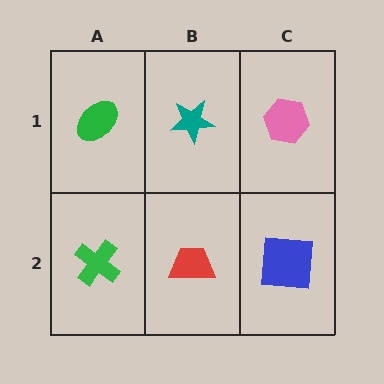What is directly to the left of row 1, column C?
A teal star.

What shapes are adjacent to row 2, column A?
A green ellipse (row 1, column A), a red trapezoid (row 2, column B).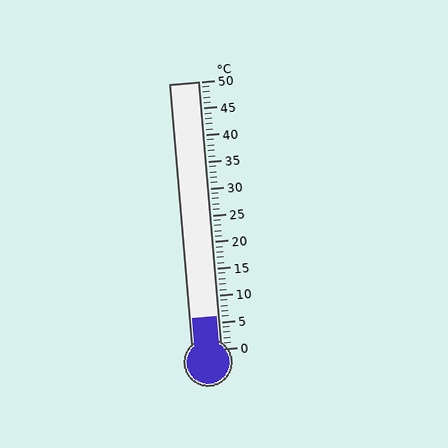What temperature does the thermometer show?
The thermometer shows approximately 6°C.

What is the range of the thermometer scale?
The thermometer scale ranges from 0°C to 50°C.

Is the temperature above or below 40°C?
The temperature is below 40°C.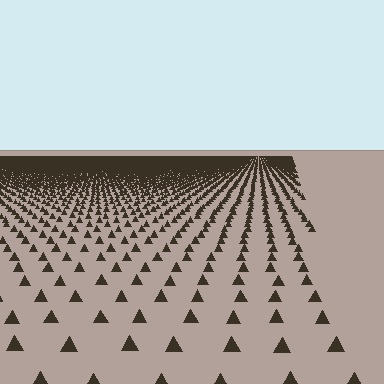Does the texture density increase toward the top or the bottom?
Density increases toward the top.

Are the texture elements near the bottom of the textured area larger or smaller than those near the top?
Larger. Near the bottom, elements are closer to the viewer and appear at a bigger on-screen size.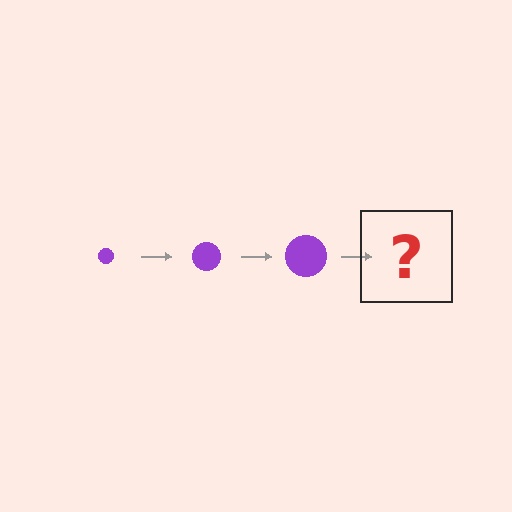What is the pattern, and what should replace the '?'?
The pattern is that the circle gets progressively larger each step. The '?' should be a purple circle, larger than the previous one.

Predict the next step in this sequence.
The next step is a purple circle, larger than the previous one.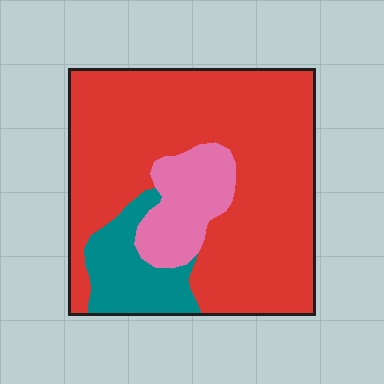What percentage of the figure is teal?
Teal takes up about one eighth (1/8) of the figure.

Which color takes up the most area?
Red, at roughly 75%.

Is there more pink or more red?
Red.